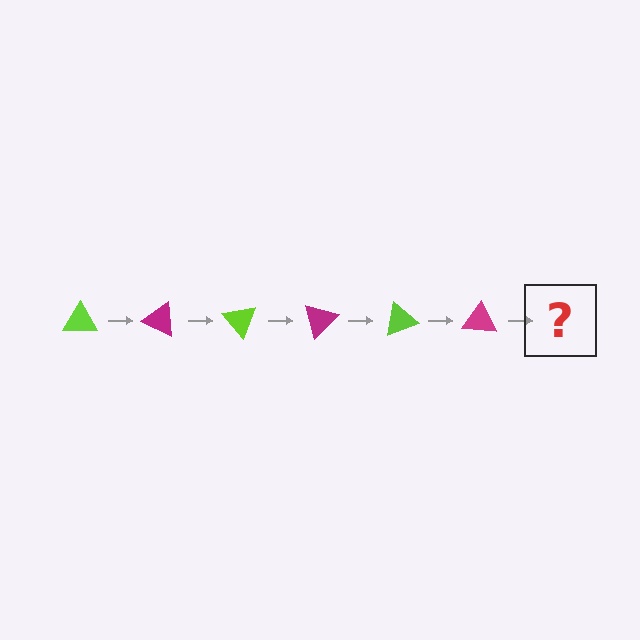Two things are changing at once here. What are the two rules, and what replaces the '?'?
The two rules are that it rotates 25 degrees each step and the color cycles through lime and magenta. The '?' should be a lime triangle, rotated 150 degrees from the start.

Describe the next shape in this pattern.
It should be a lime triangle, rotated 150 degrees from the start.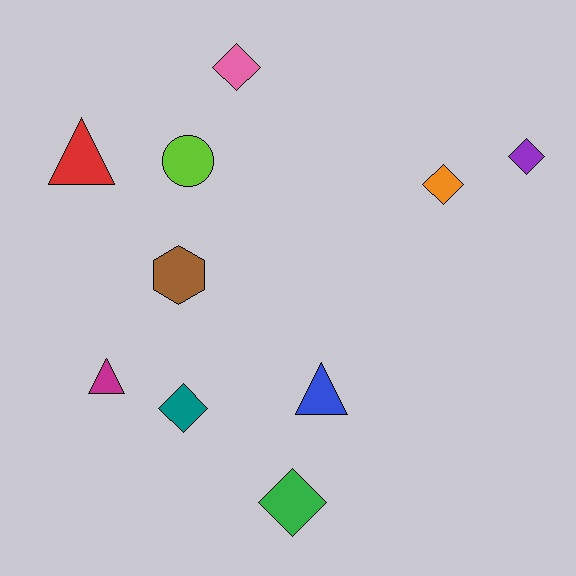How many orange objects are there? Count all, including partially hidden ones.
There is 1 orange object.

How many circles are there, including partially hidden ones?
There is 1 circle.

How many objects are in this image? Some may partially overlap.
There are 10 objects.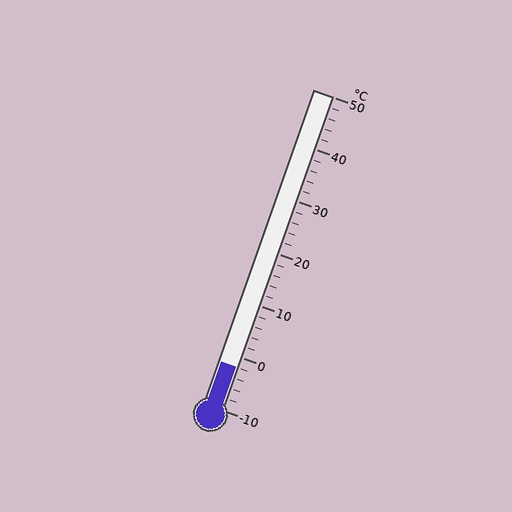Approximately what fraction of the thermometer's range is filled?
The thermometer is filled to approximately 15% of its range.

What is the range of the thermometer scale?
The thermometer scale ranges from -10°C to 50°C.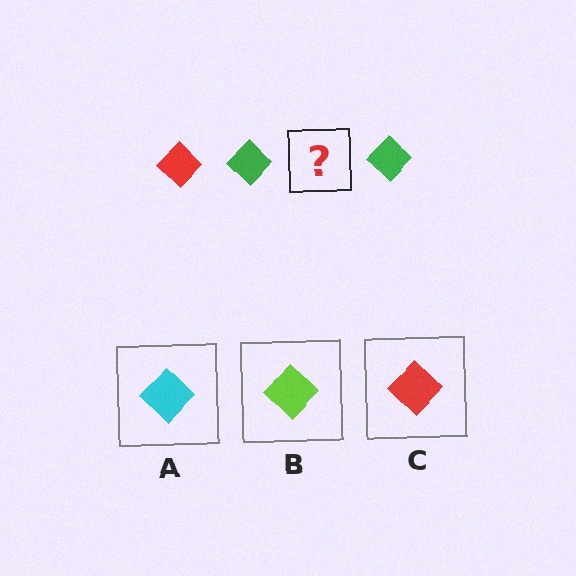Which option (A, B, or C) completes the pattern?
C.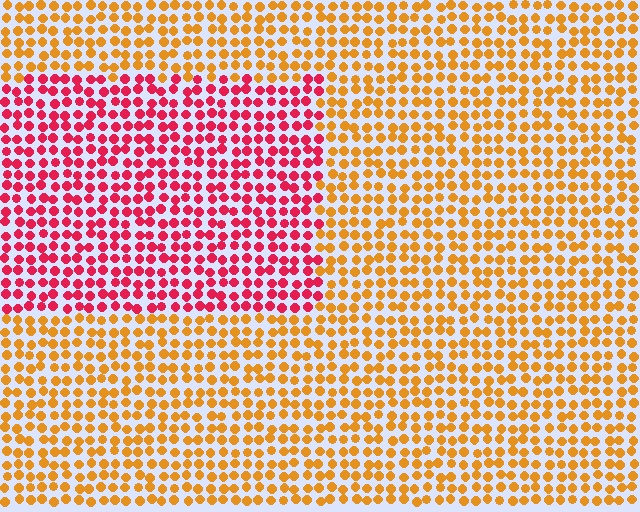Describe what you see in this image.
The image is filled with small orange elements in a uniform arrangement. A rectangle-shaped region is visible where the elements are tinted to a slightly different hue, forming a subtle color boundary.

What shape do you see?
I see a rectangle.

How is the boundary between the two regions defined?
The boundary is defined purely by a slight shift in hue (about 50 degrees). Spacing, size, and orientation are identical on both sides.